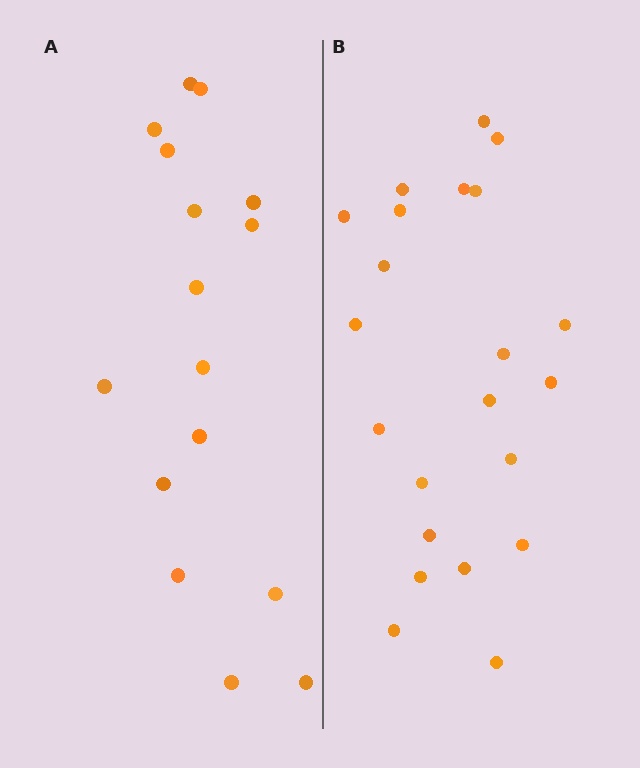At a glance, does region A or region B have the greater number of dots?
Region B (the right region) has more dots.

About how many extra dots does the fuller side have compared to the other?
Region B has about 6 more dots than region A.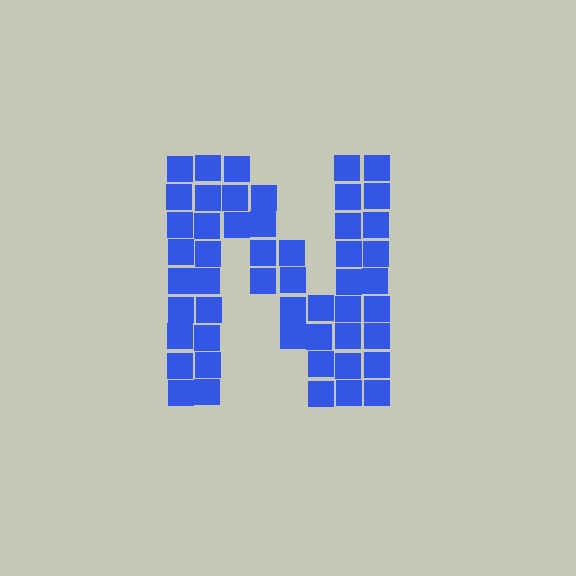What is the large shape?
The large shape is the letter N.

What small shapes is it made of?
It is made of small squares.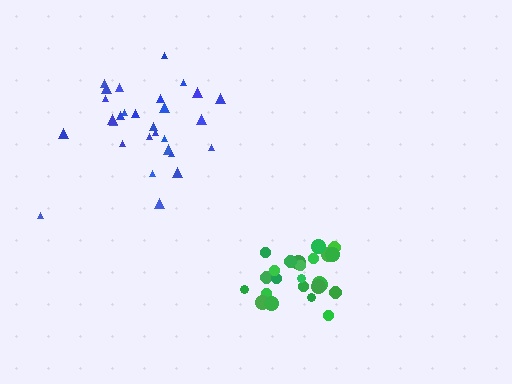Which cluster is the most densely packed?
Green.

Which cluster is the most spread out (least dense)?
Blue.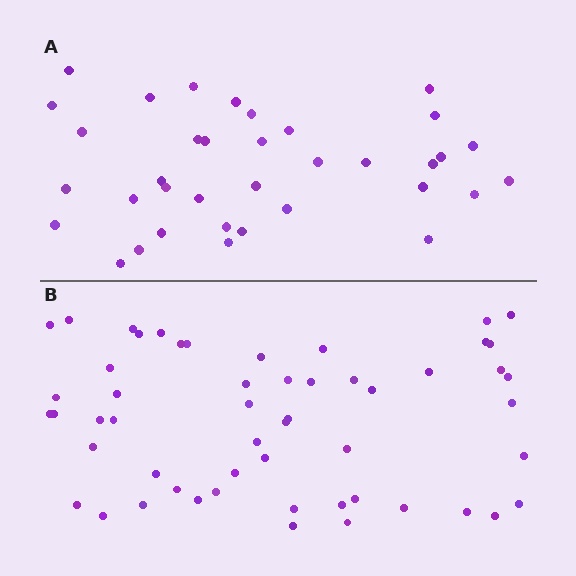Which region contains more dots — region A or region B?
Region B (the bottom region) has more dots.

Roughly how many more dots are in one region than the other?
Region B has approximately 20 more dots than region A.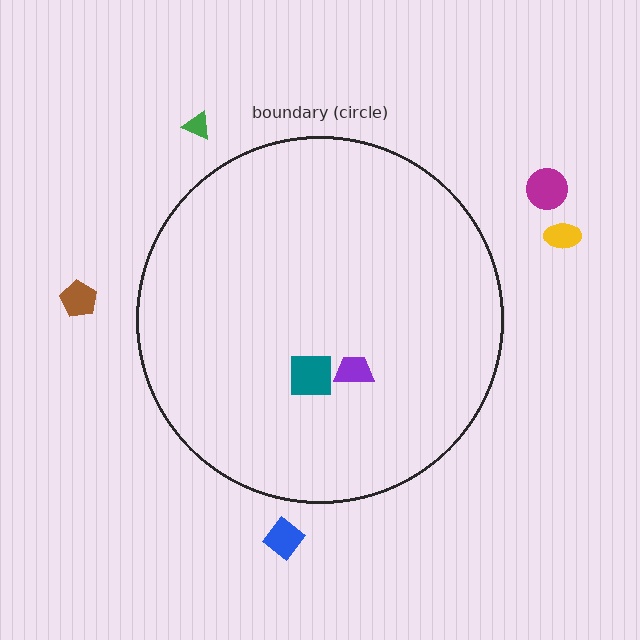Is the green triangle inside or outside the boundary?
Outside.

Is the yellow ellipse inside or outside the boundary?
Outside.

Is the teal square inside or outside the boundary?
Inside.